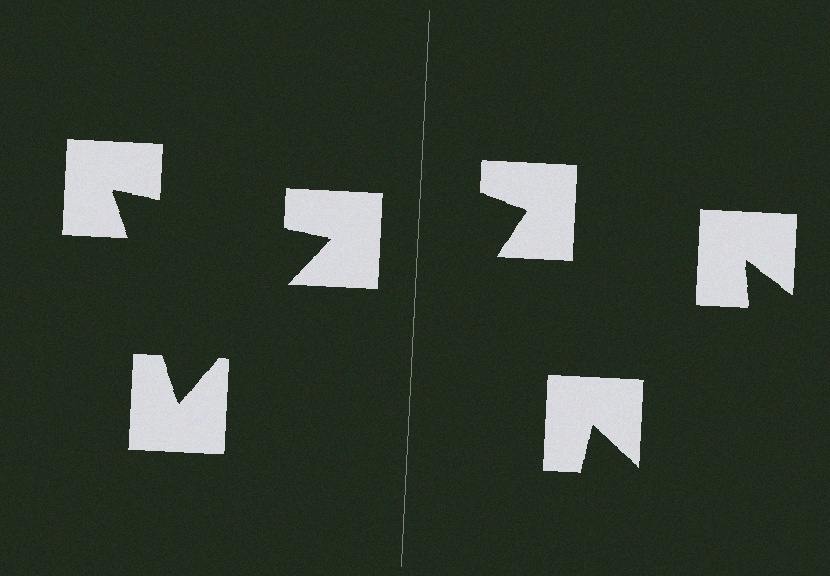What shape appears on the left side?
An illusory triangle.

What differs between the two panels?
The notched squares are positioned identically on both sides; only the wedge orientations differ. On the left they align to a triangle; on the right they are misaligned.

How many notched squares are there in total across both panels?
6 — 3 on each side.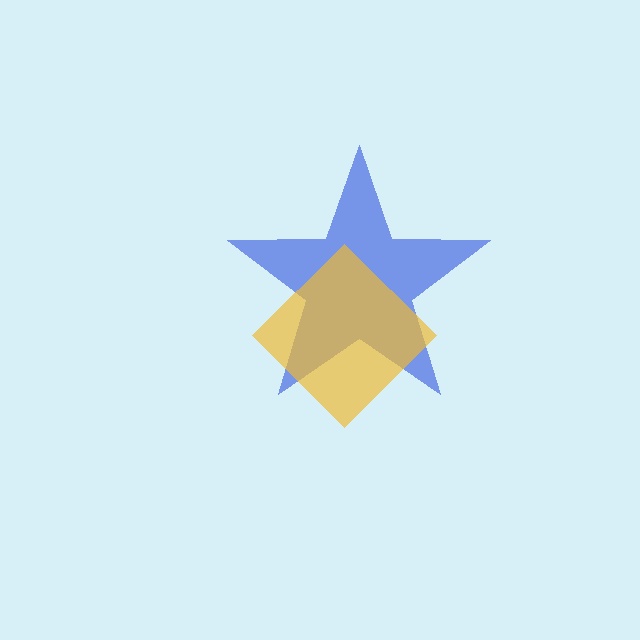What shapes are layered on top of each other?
The layered shapes are: a blue star, a yellow diamond.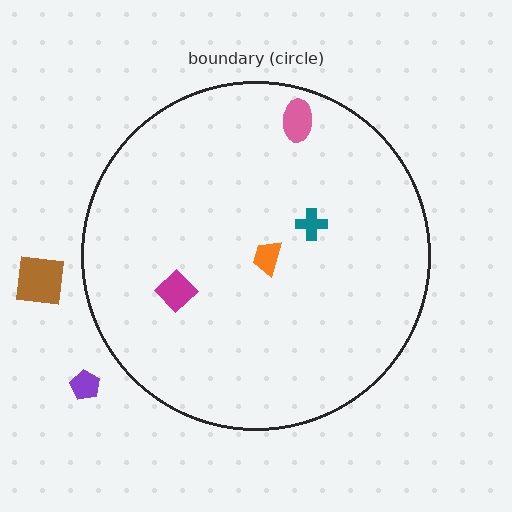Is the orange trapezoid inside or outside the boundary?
Inside.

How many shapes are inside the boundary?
4 inside, 2 outside.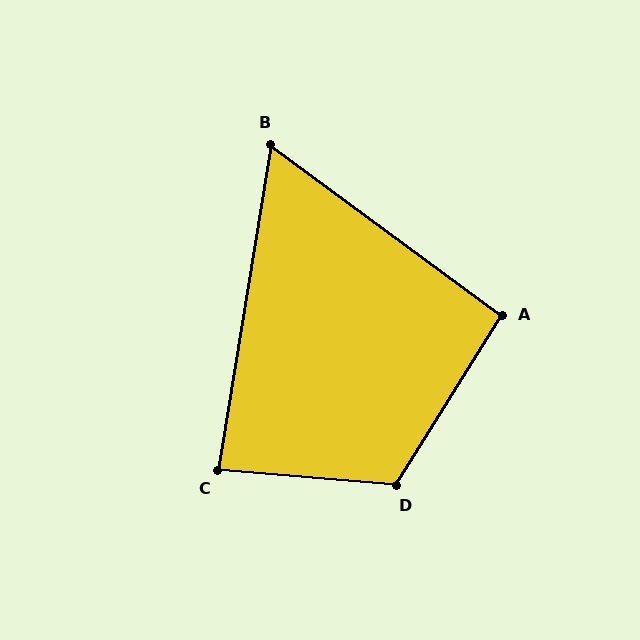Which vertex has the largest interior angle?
D, at approximately 117 degrees.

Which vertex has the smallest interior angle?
B, at approximately 63 degrees.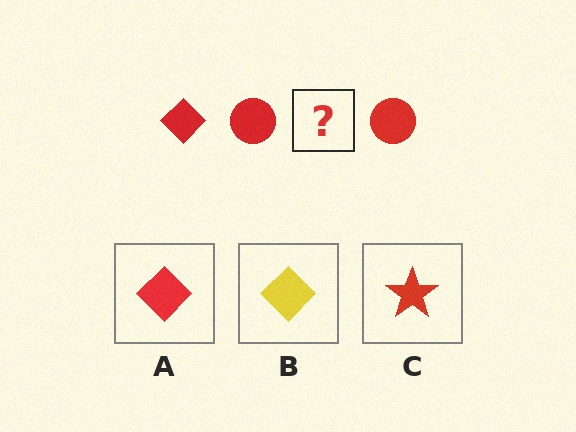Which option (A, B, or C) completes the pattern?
A.